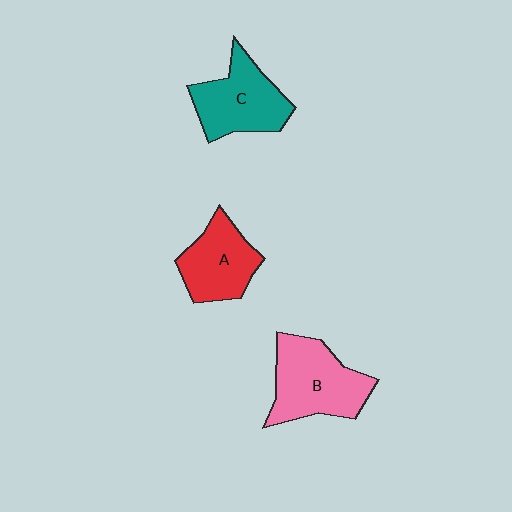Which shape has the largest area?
Shape B (pink).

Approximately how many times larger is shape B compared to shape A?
Approximately 1.3 times.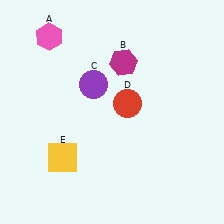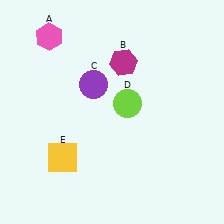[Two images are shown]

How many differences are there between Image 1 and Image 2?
There is 1 difference between the two images.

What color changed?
The circle (D) changed from red in Image 1 to lime in Image 2.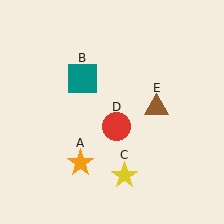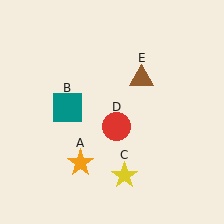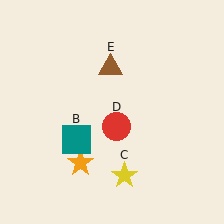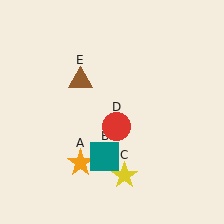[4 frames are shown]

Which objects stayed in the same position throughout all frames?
Orange star (object A) and yellow star (object C) and red circle (object D) remained stationary.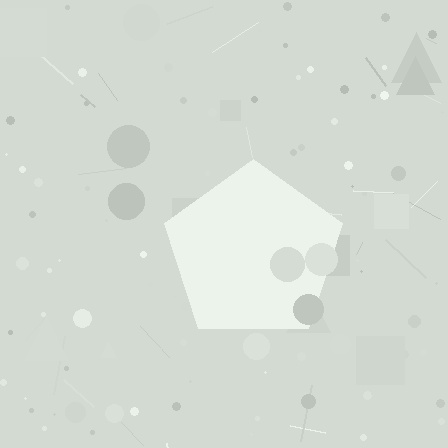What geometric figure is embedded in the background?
A pentagon is embedded in the background.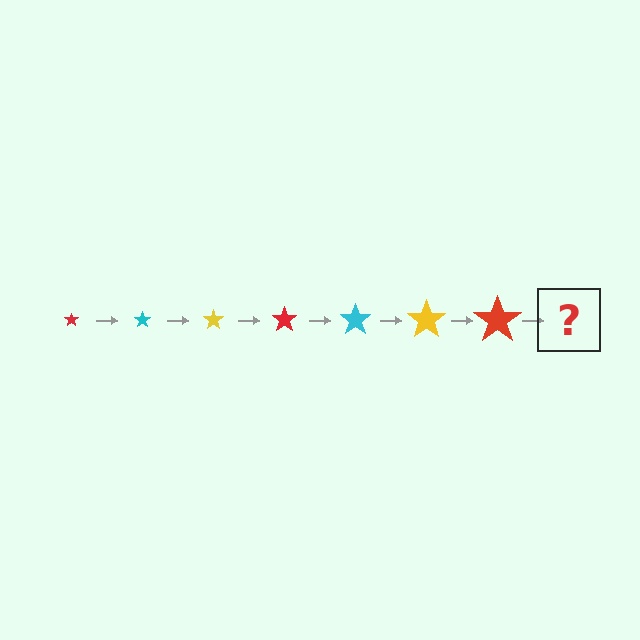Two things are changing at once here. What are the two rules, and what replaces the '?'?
The two rules are that the star grows larger each step and the color cycles through red, cyan, and yellow. The '?' should be a cyan star, larger than the previous one.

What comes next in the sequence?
The next element should be a cyan star, larger than the previous one.